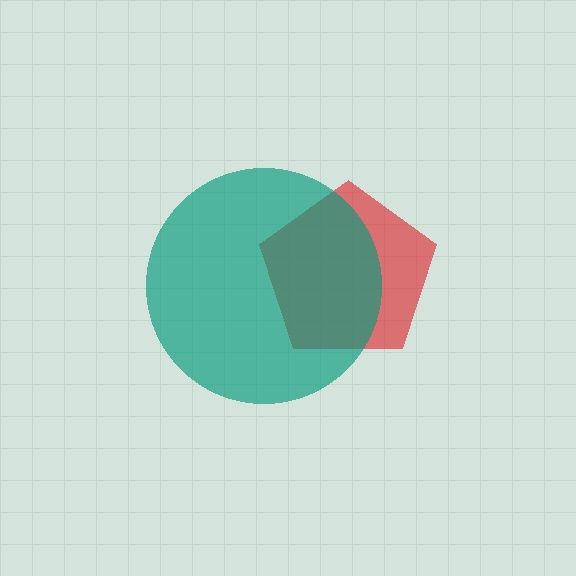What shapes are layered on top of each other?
The layered shapes are: a red pentagon, a teal circle.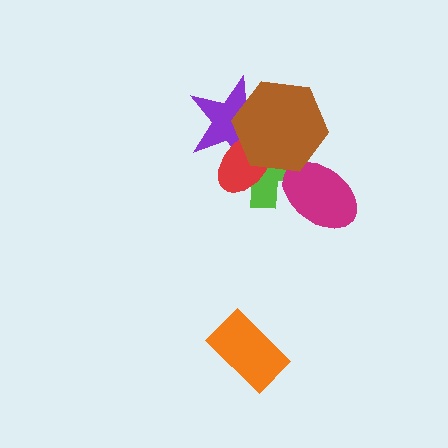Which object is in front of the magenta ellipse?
The brown hexagon is in front of the magenta ellipse.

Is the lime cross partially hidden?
Yes, it is partially covered by another shape.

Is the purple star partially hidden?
Yes, it is partially covered by another shape.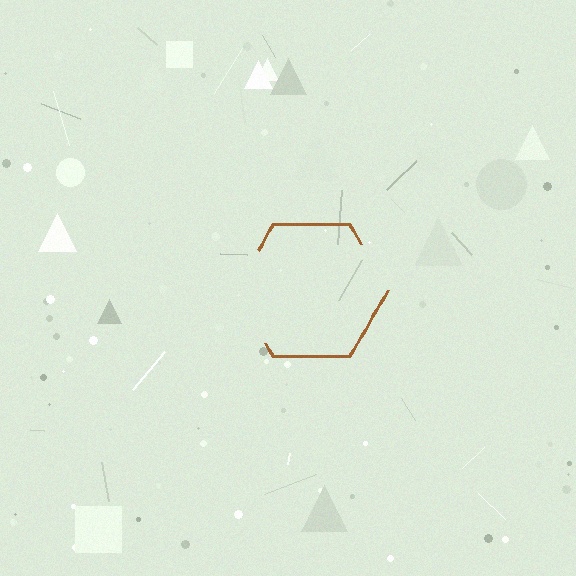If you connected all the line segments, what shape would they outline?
They would outline a hexagon.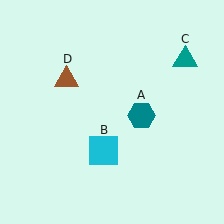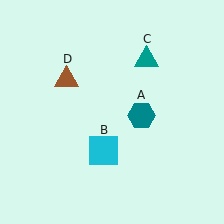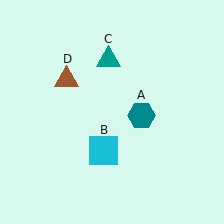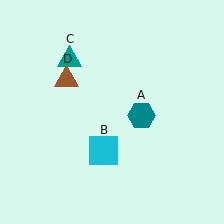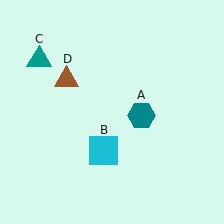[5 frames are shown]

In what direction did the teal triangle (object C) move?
The teal triangle (object C) moved left.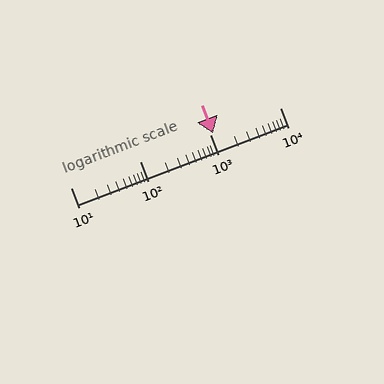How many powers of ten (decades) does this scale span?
The scale spans 3 decades, from 10 to 10000.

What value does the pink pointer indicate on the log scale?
The pointer indicates approximately 1100.